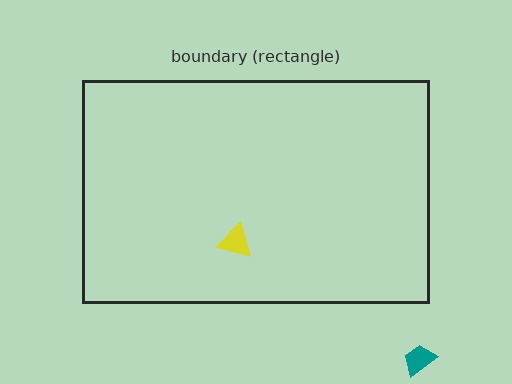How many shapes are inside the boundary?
1 inside, 1 outside.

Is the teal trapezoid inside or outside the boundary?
Outside.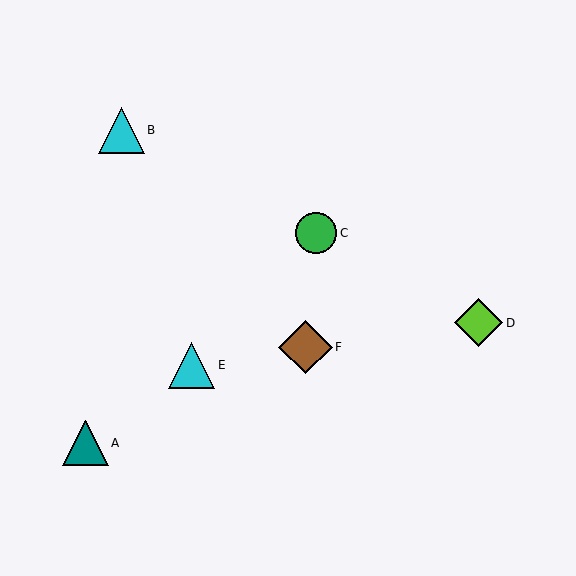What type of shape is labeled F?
Shape F is a brown diamond.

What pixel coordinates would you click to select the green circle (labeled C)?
Click at (316, 233) to select the green circle C.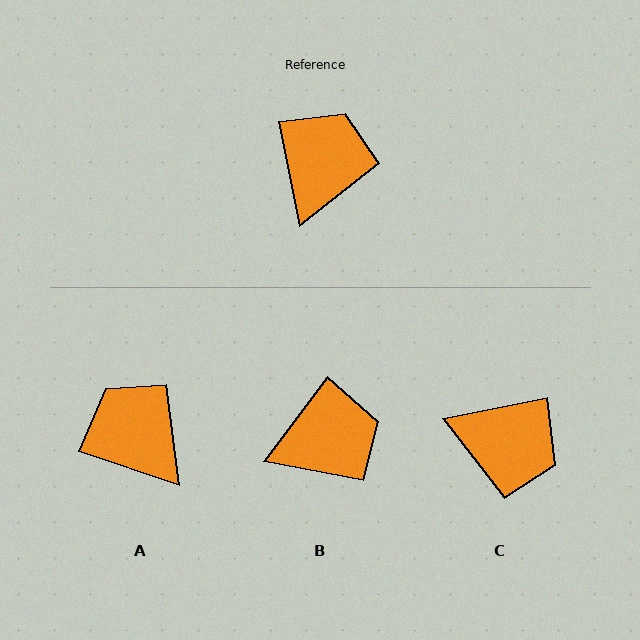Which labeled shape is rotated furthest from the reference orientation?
C, about 91 degrees away.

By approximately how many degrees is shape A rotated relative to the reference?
Approximately 60 degrees counter-clockwise.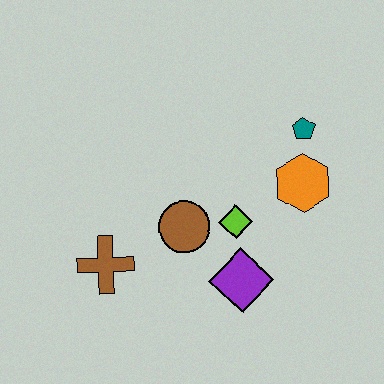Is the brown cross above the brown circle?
No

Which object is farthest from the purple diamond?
The teal pentagon is farthest from the purple diamond.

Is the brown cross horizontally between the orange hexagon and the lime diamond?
No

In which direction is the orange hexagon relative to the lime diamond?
The orange hexagon is to the right of the lime diamond.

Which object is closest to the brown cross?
The brown circle is closest to the brown cross.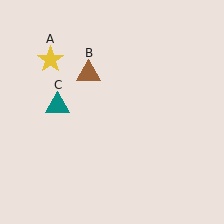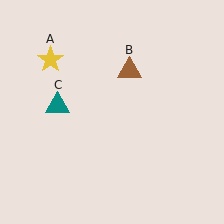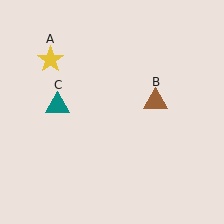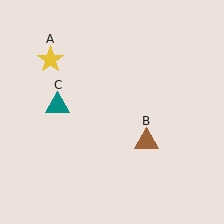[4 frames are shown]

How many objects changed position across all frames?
1 object changed position: brown triangle (object B).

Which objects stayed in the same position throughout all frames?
Yellow star (object A) and teal triangle (object C) remained stationary.